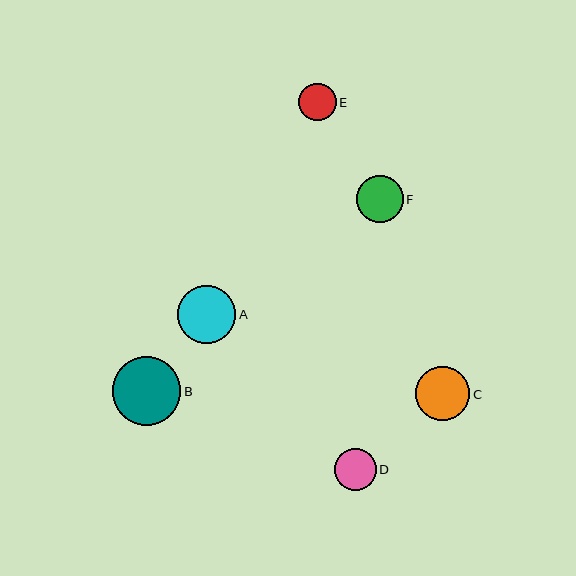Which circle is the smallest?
Circle E is the smallest with a size of approximately 37 pixels.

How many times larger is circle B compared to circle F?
Circle B is approximately 1.5 times the size of circle F.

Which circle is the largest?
Circle B is the largest with a size of approximately 69 pixels.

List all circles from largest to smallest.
From largest to smallest: B, A, C, F, D, E.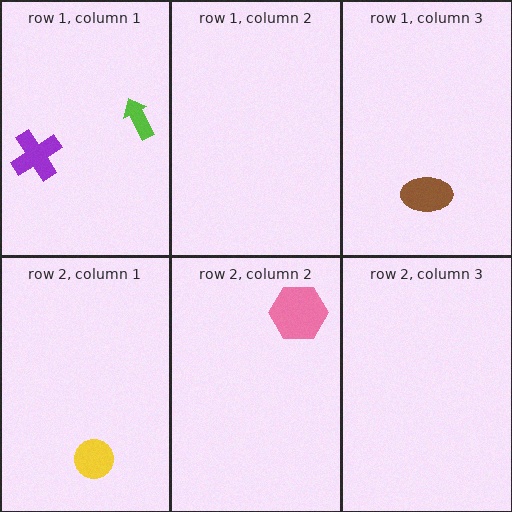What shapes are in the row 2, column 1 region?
The yellow circle.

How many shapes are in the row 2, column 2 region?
1.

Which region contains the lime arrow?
The row 1, column 1 region.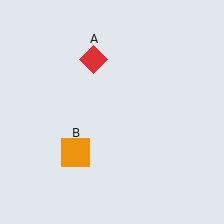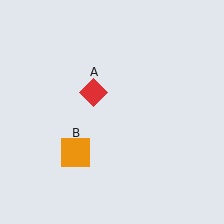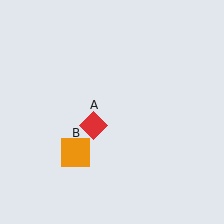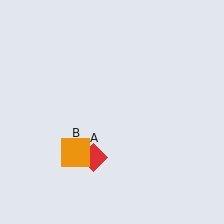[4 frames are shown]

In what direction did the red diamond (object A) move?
The red diamond (object A) moved down.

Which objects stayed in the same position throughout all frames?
Orange square (object B) remained stationary.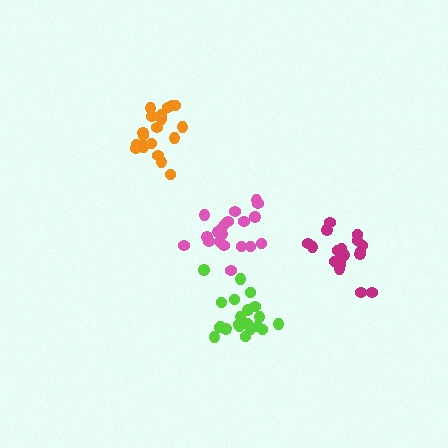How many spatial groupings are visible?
There are 4 spatial groupings.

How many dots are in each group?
Group 1: 20 dots, Group 2: 21 dots, Group 3: 20 dots, Group 4: 20 dots (81 total).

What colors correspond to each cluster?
The clusters are colored: orange, lime, pink, magenta.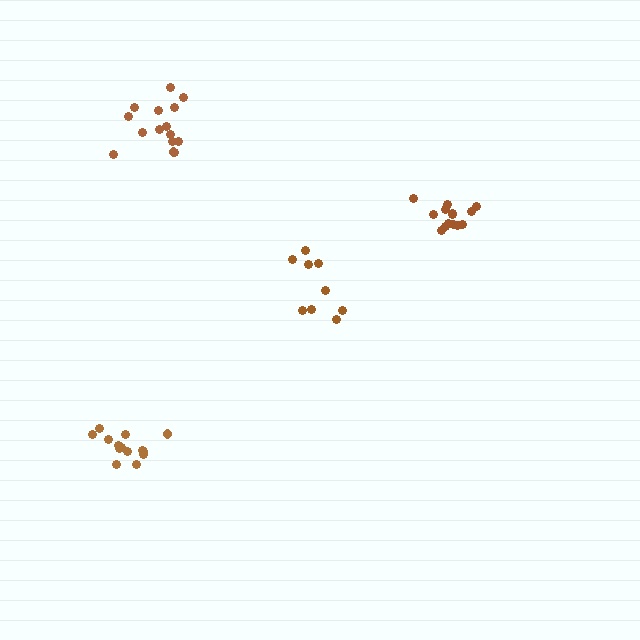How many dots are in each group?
Group 1: 14 dots, Group 2: 15 dots, Group 3: 14 dots, Group 4: 9 dots (52 total).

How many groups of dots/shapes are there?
There are 4 groups.